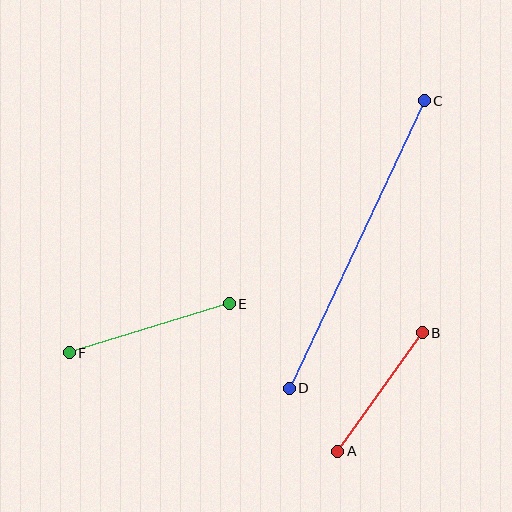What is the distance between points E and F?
The distance is approximately 167 pixels.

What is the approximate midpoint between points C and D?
The midpoint is at approximately (357, 244) pixels.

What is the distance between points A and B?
The distance is approximately 145 pixels.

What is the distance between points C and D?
The distance is approximately 317 pixels.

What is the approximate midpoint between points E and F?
The midpoint is at approximately (149, 328) pixels.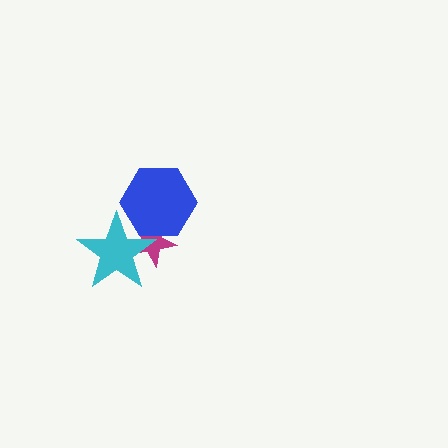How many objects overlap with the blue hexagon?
2 objects overlap with the blue hexagon.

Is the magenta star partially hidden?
Yes, it is partially covered by another shape.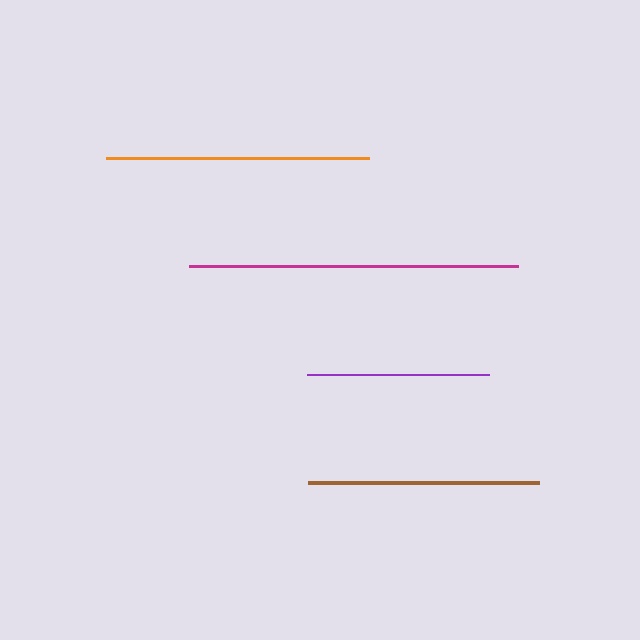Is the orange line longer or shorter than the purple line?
The orange line is longer than the purple line.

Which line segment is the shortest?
The purple line is the shortest at approximately 182 pixels.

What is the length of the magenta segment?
The magenta segment is approximately 329 pixels long.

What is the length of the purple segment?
The purple segment is approximately 182 pixels long.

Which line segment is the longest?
The magenta line is the longest at approximately 329 pixels.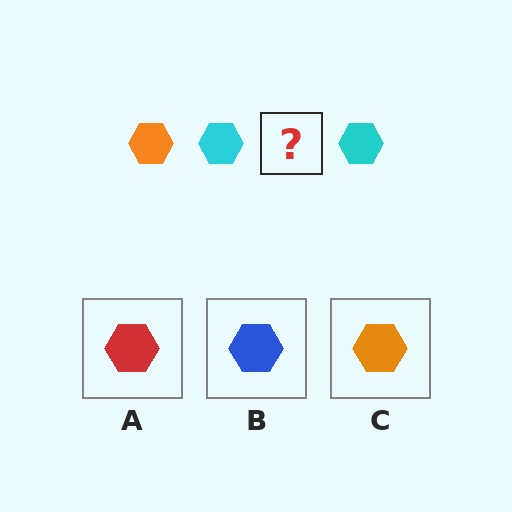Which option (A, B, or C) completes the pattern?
C.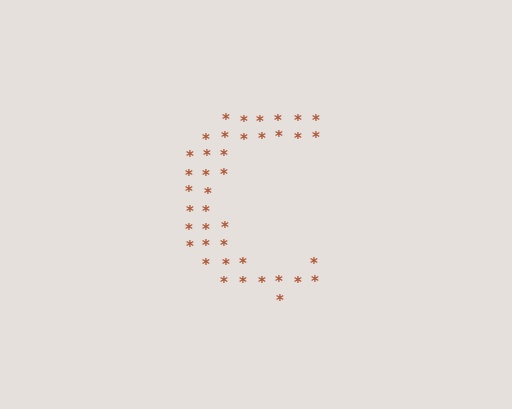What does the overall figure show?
The overall figure shows the letter C.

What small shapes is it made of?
It is made of small asterisks.